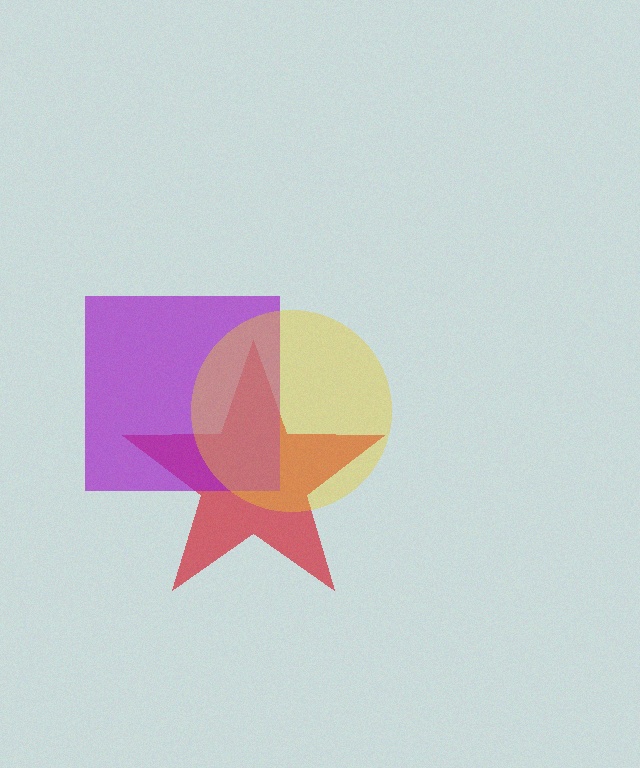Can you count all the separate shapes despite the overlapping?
Yes, there are 3 separate shapes.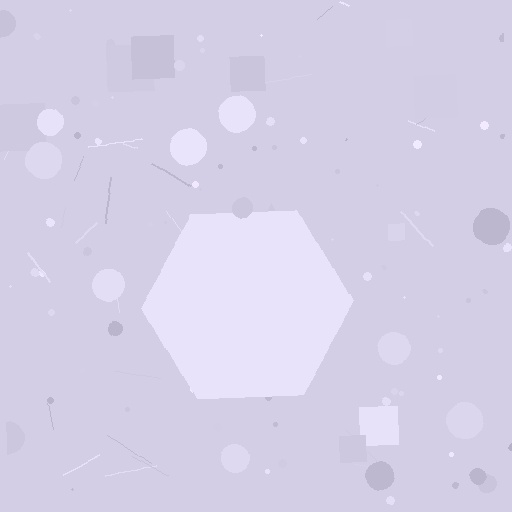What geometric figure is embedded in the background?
A hexagon is embedded in the background.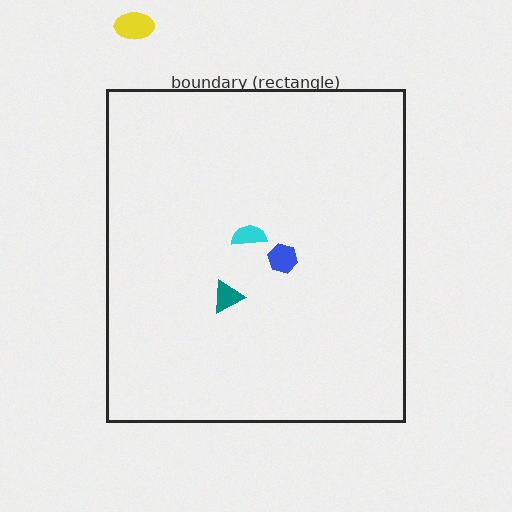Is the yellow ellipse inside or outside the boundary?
Outside.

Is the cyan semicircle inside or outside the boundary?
Inside.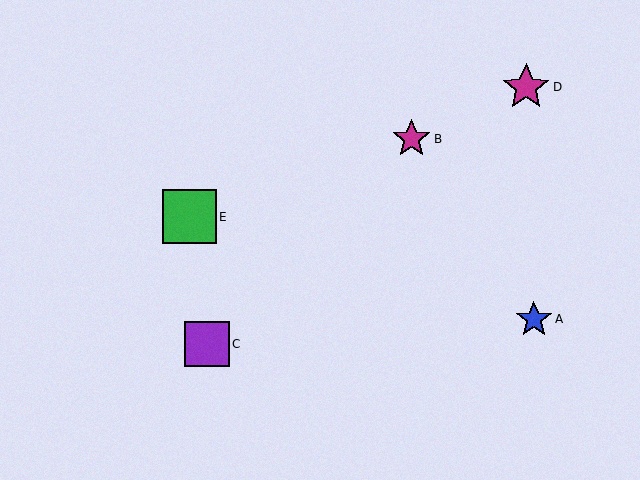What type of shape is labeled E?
Shape E is a green square.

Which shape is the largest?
The green square (labeled E) is the largest.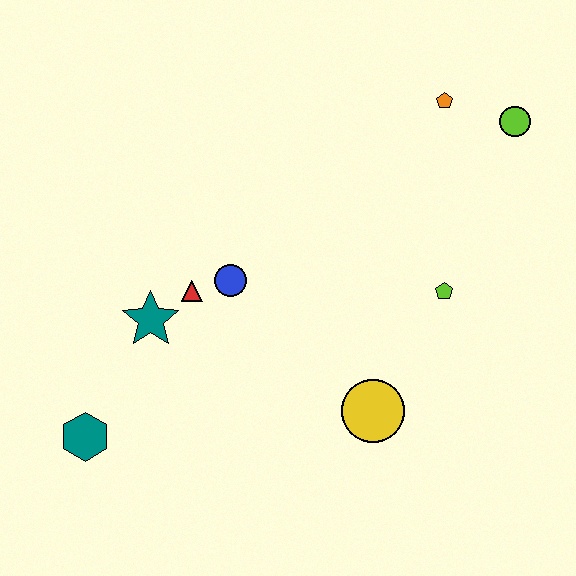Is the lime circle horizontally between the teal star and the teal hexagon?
No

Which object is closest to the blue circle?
The red triangle is closest to the blue circle.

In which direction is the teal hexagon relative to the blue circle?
The teal hexagon is below the blue circle.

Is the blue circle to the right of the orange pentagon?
No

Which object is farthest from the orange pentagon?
The teal hexagon is farthest from the orange pentagon.